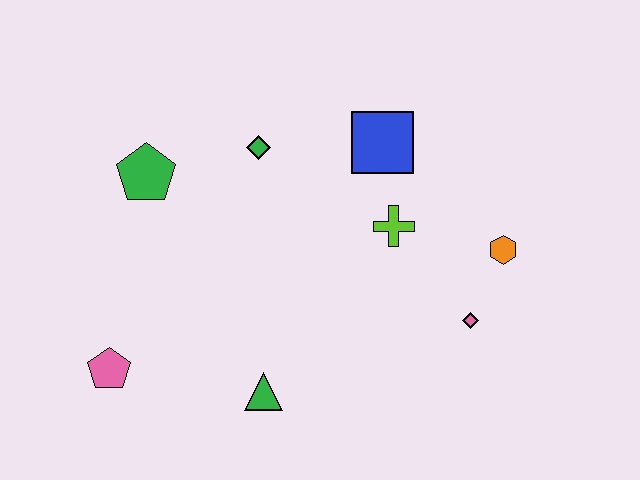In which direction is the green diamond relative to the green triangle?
The green diamond is above the green triangle.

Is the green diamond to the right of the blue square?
No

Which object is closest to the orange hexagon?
The pink diamond is closest to the orange hexagon.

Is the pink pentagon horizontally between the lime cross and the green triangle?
No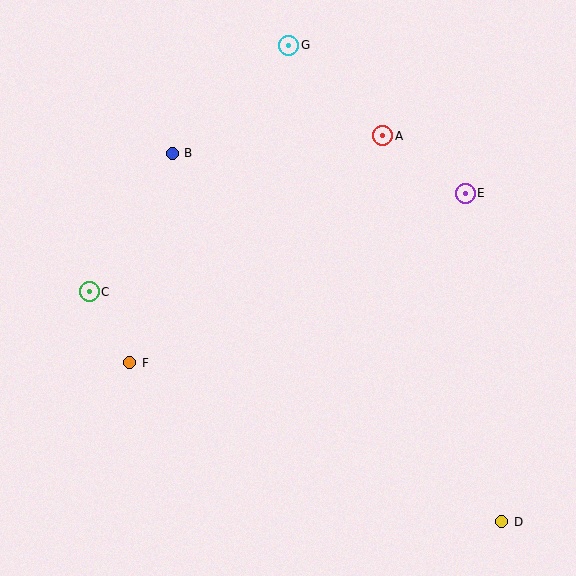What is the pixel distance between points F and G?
The distance between F and G is 355 pixels.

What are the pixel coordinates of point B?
Point B is at (172, 153).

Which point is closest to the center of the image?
Point F at (130, 363) is closest to the center.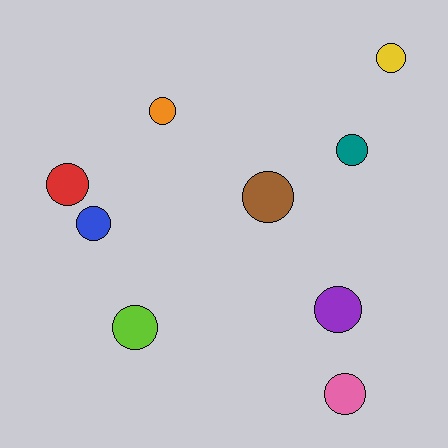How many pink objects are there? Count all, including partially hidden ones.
There is 1 pink object.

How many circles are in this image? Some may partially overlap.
There are 9 circles.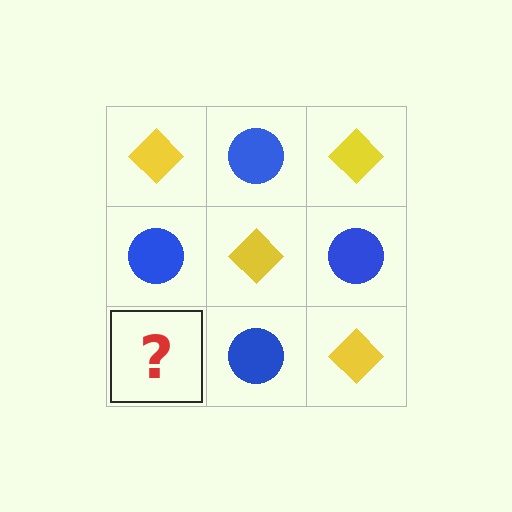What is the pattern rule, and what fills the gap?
The rule is that it alternates yellow diamond and blue circle in a checkerboard pattern. The gap should be filled with a yellow diamond.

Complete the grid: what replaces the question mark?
The question mark should be replaced with a yellow diamond.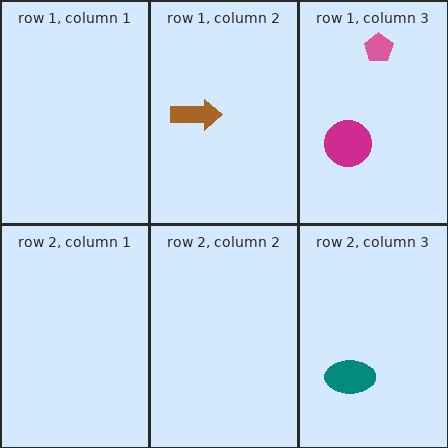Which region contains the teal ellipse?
The row 2, column 3 region.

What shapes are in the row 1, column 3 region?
The magenta circle, the pink pentagon.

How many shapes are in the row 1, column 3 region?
2.